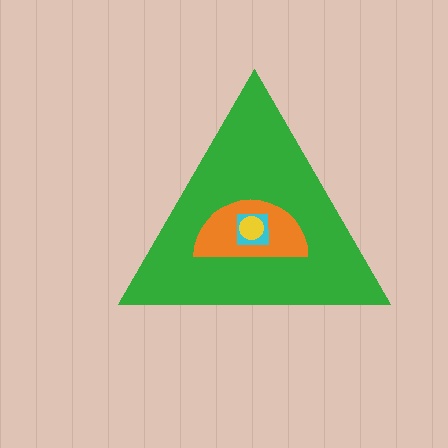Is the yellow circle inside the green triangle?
Yes.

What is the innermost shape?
The yellow circle.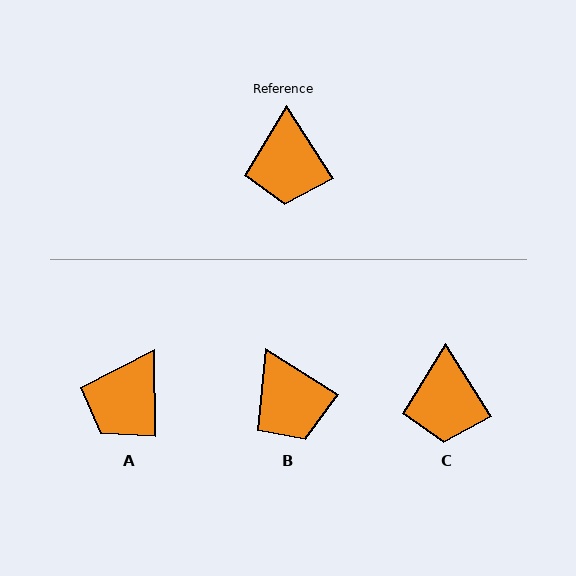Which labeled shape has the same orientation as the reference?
C.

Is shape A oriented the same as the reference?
No, it is off by about 32 degrees.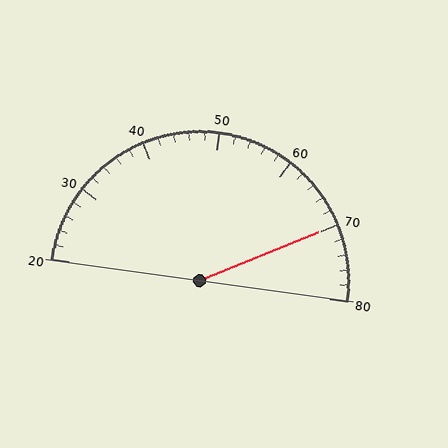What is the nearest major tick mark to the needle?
The nearest major tick mark is 70.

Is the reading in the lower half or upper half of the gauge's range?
The reading is in the upper half of the range (20 to 80).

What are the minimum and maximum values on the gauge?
The gauge ranges from 20 to 80.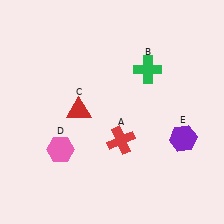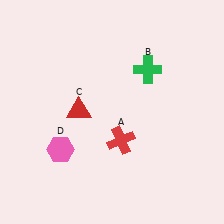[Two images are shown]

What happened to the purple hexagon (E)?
The purple hexagon (E) was removed in Image 2. It was in the bottom-right area of Image 1.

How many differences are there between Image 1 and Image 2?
There is 1 difference between the two images.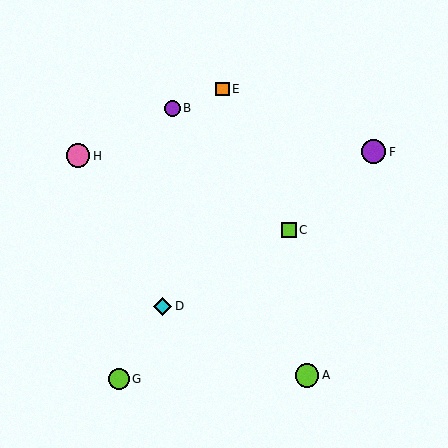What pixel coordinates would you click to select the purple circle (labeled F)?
Click at (374, 152) to select the purple circle F.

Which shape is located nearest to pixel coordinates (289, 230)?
The lime square (labeled C) at (289, 230) is nearest to that location.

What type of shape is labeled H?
Shape H is a pink circle.